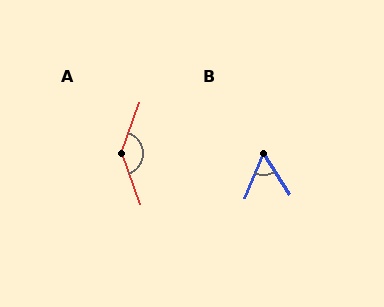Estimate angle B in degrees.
Approximately 56 degrees.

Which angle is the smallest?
B, at approximately 56 degrees.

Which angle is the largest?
A, at approximately 140 degrees.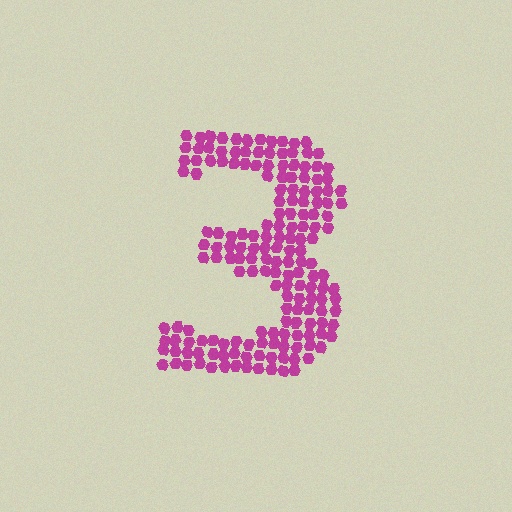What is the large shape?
The large shape is the digit 3.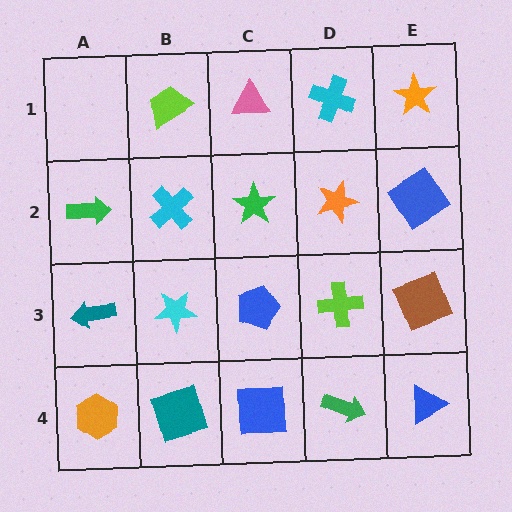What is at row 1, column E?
An orange star.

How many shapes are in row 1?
4 shapes.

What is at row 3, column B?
A cyan star.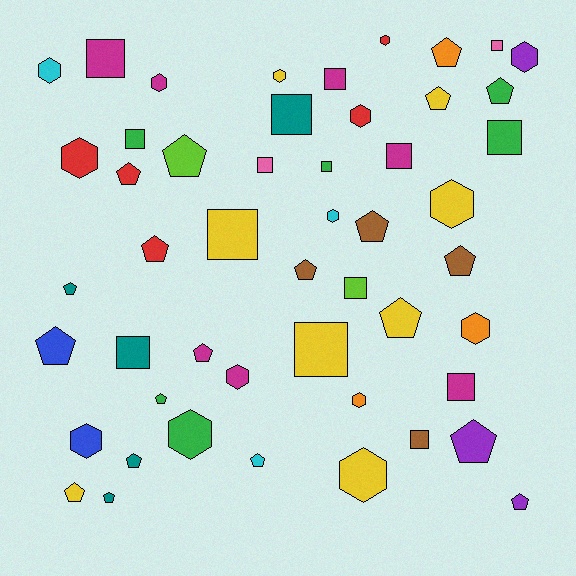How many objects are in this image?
There are 50 objects.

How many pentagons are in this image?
There are 20 pentagons.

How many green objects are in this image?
There are 6 green objects.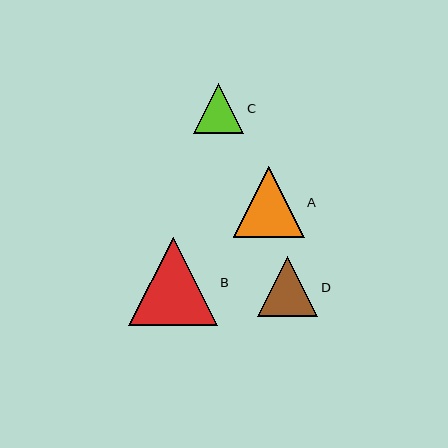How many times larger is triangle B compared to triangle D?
Triangle B is approximately 1.5 times the size of triangle D.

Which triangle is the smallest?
Triangle C is the smallest with a size of approximately 50 pixels.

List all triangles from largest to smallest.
From largest to smallest: B, A, D, C.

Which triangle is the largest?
Triangle B is the largest with a size of approximately 89 pixels.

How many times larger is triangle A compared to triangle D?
Triangle A is approximately 1.2 times the size of triangle D.